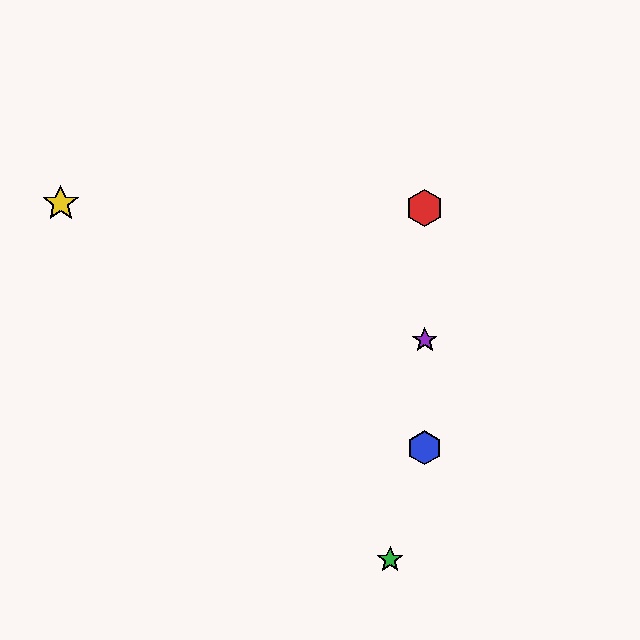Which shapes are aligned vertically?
The red hexagon, the blue hexagon, the purple star are aligned vertically.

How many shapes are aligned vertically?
3 shapes (the red hexagon, the blue hexagon, the purple star) are aligned vertically.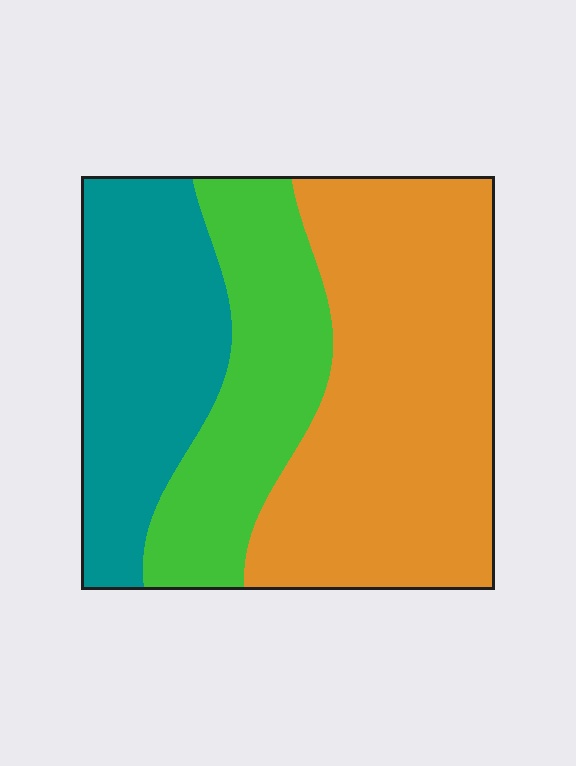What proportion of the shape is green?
Green covers roughly 25% of the shape.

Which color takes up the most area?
Orange, at roughly 50%.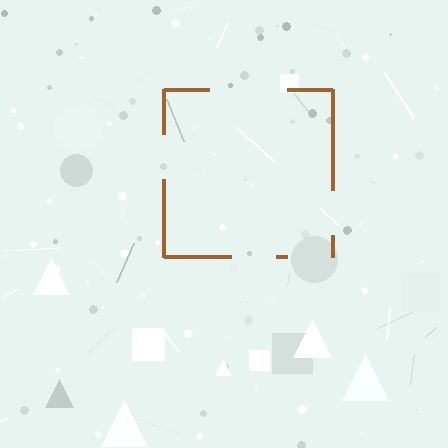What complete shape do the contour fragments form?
The contour fragments form a square.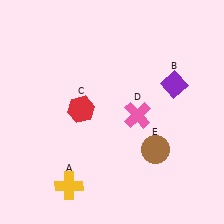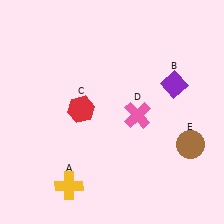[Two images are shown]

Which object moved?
The brown circle (E) moved right.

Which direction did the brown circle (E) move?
The brown circle (E) moved right.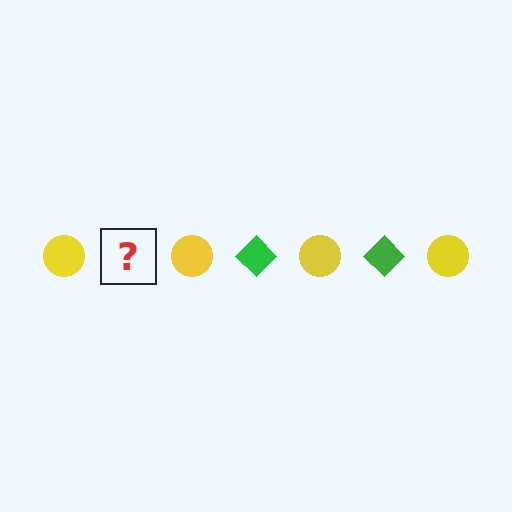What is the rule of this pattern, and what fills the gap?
The rule is that the pattern alternates between yellow circle and green diamond. The gap should be filled with a green diamond.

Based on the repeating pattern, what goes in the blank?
The blank should be a green diamond.